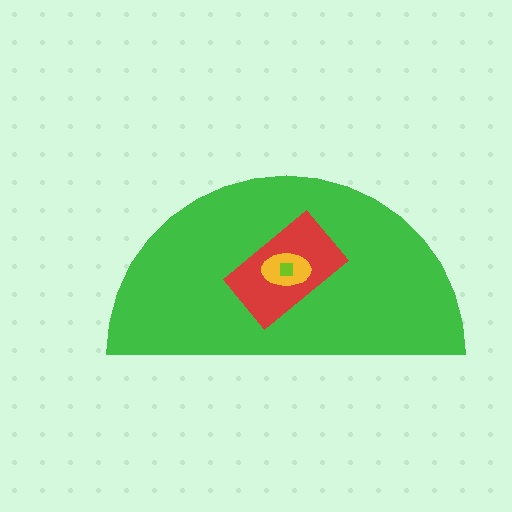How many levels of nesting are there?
4.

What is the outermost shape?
The green semicircle.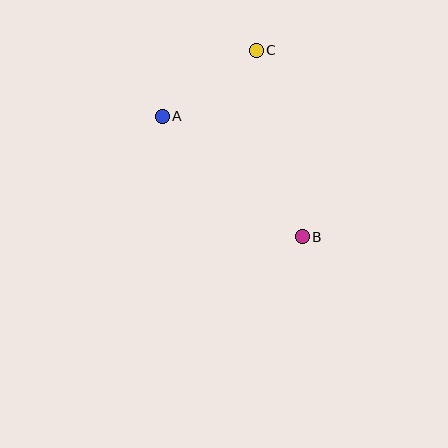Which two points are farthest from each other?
Points B and C are farthest from each other.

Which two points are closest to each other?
Points A and C are closest to each other.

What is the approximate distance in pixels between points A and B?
The distance between A and B is approximately 185 pixels.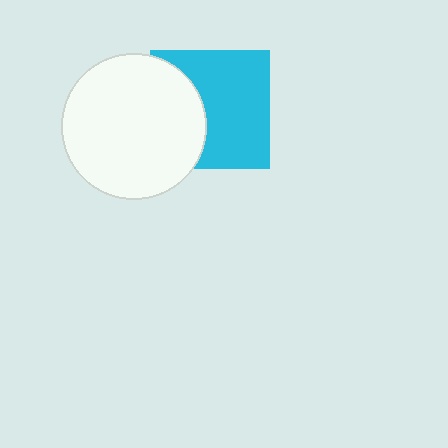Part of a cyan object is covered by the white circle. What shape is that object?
It is a square.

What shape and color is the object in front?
The object in front is a white circle.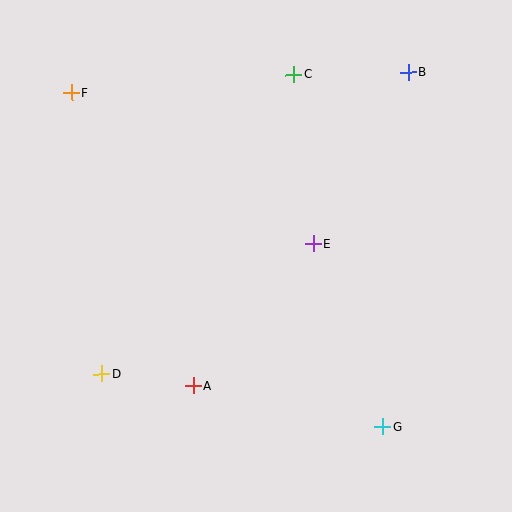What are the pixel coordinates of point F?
Point F is at (72, 93).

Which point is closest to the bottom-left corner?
Point D is closest to the bottom-left corner.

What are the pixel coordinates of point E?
Point E is at (313, 244).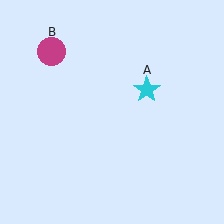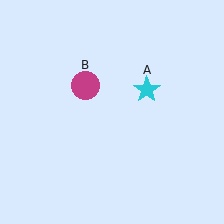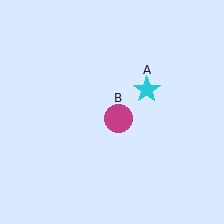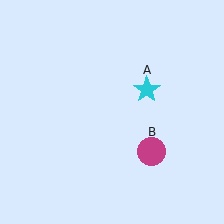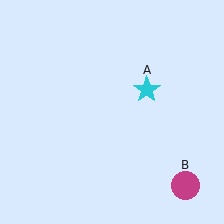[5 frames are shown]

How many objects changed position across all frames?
1 object changed position: magenta circle (object B).